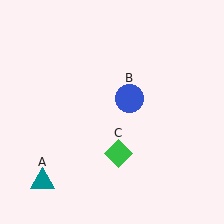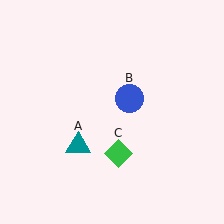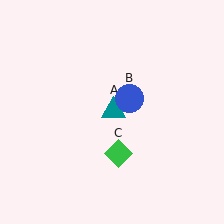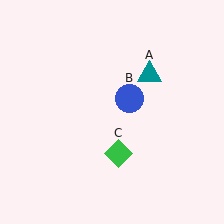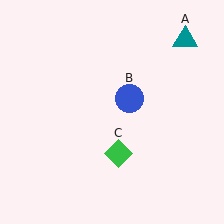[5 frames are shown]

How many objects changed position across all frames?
1 object changed position: teal triangle (object A).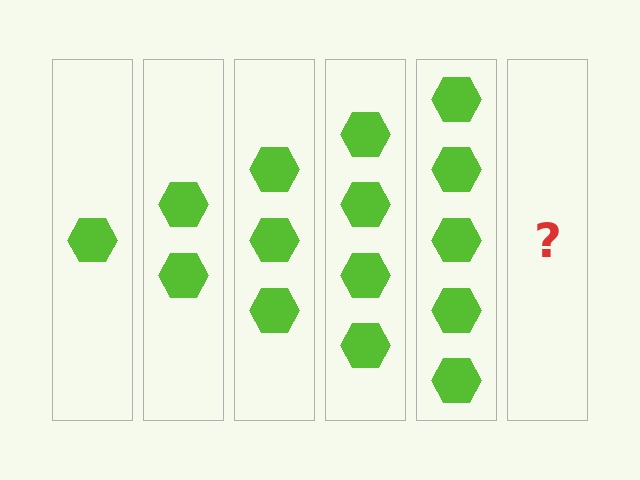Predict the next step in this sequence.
The next step is 6 hexagons.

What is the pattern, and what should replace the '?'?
The pattern is that each step adds one more hexagon. The '?' should be 6 hexagons.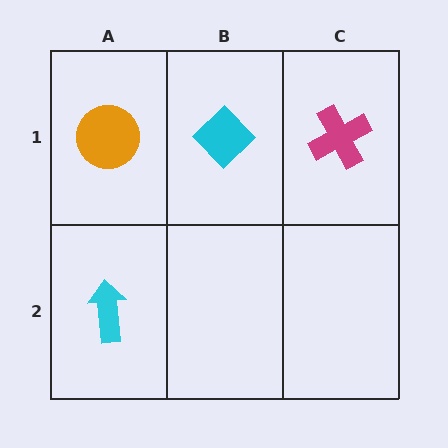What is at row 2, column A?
A cyan arrow.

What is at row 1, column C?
A magenta cross.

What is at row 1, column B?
A cyan diamond.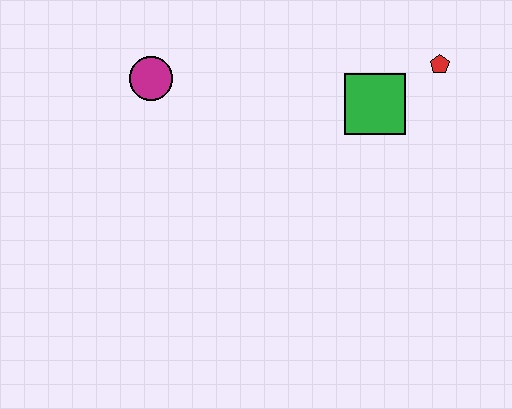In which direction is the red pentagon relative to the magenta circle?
The red pentagon is to the right of the magenta circle.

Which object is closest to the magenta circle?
The green square is closest to the magenta circle.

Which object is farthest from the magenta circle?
The red pentagon is farthest from the magenta circle.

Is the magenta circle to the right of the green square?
No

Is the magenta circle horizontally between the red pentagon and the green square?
No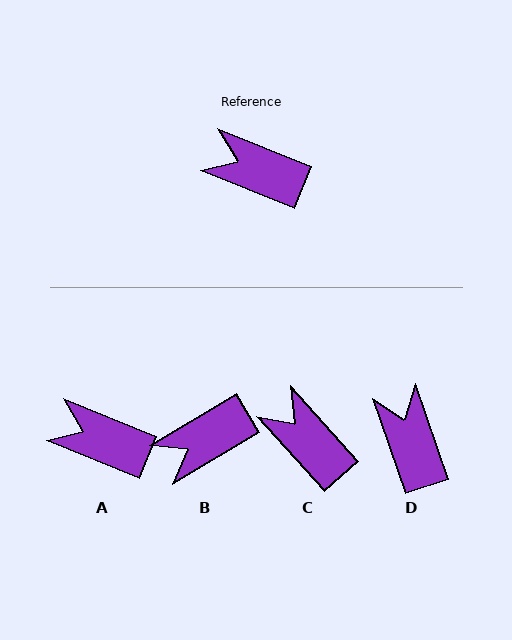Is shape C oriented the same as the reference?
No, it is off by about 26 degrees.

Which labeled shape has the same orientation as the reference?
A.